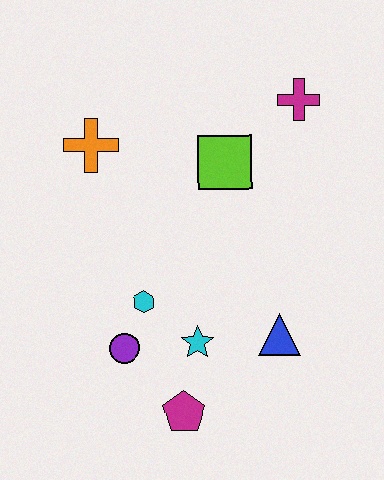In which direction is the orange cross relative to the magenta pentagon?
The orange cross is above the magenta pentagon.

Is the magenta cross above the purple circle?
Yes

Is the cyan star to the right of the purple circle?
Yes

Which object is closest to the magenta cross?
The lime square is closest to the magenta cross.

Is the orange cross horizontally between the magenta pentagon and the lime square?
No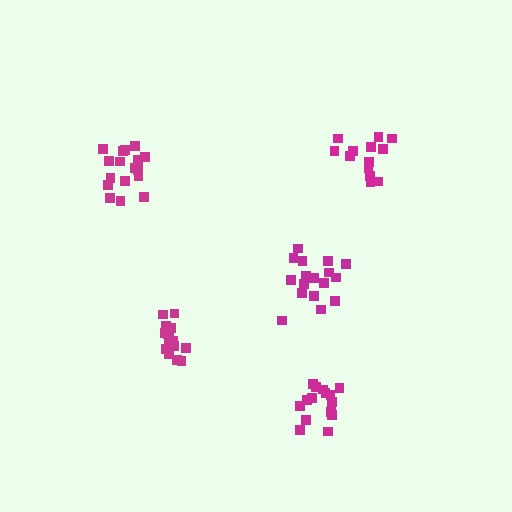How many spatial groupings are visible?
There are 5 spatial groupings.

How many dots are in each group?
Group 1: 15 dots, Group 2: 13 dots, Group 3: 15 dots, Group 4: 17 dots, Group 5: 18 dots (78 total).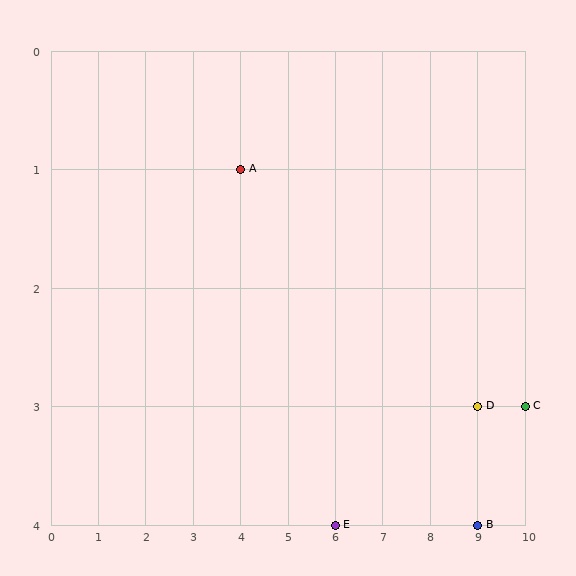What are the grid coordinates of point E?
Point E is at grid coordinates (6, 4).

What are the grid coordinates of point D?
Point D is at grid coordinates (9, 3).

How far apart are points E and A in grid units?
Points E and A are 2 columns and 3 rows apart (about 3.6 grid units diagonally).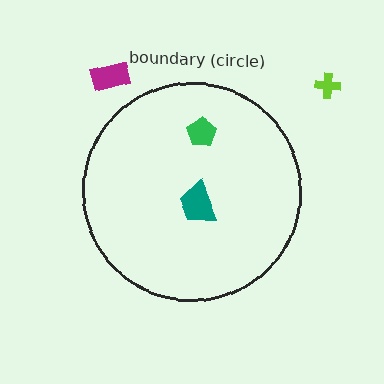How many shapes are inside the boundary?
2 inside, 2 outside.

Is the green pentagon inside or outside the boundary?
Inside.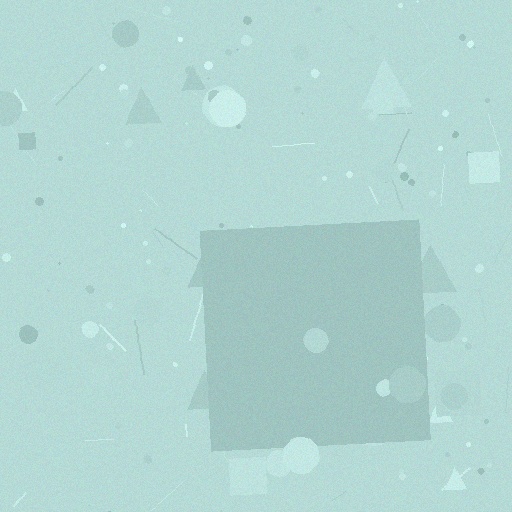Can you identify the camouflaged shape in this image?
The camouflaged shape is a square.